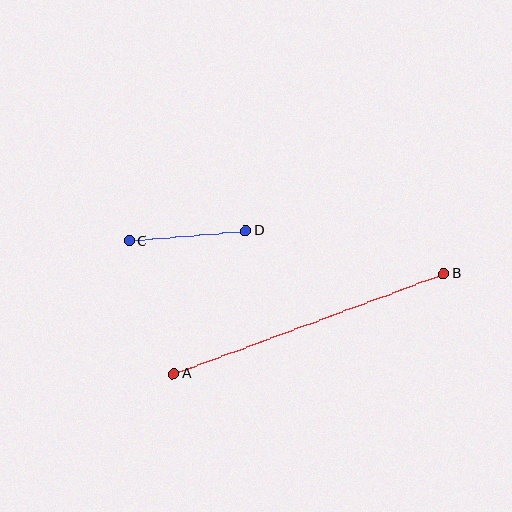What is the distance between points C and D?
The distance is approximately 116 pixels.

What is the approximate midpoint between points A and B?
The midpoint is at approximately (309, 324) pixels.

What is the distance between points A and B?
The distance is approximately 288 pixels.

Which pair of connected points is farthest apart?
Points A and B are farthest apart.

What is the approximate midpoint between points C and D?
The midpoint is at approximately (188, 236) pixels.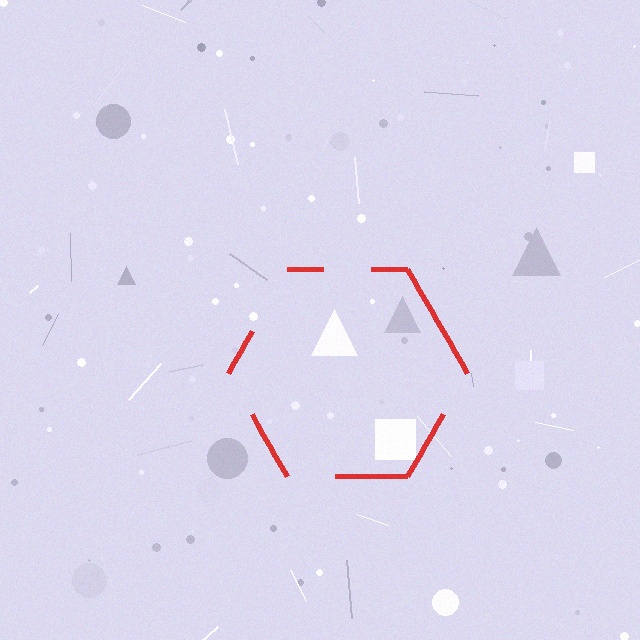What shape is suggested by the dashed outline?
The dashed outline suggests a hexagon.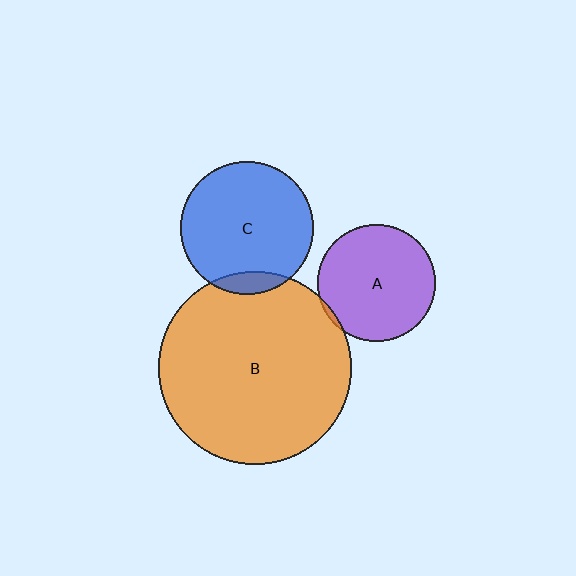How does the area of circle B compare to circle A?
Approximately 2.7 times.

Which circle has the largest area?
Circle B (orange).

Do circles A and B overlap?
Yes.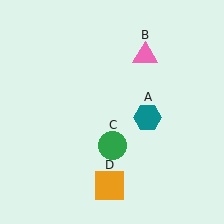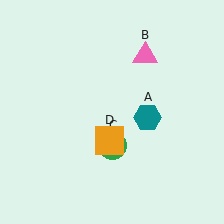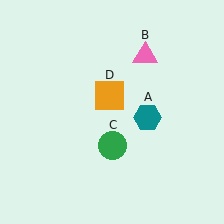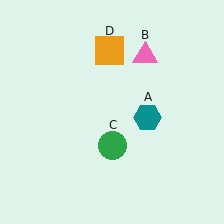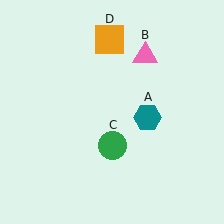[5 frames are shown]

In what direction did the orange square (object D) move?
The orange square (object D) moved up.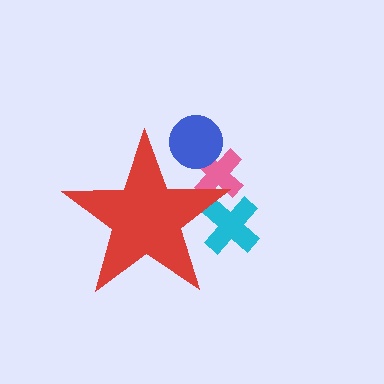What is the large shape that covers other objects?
A red star.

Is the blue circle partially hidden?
Yes, the blue circle is partially hidden behind the red star.